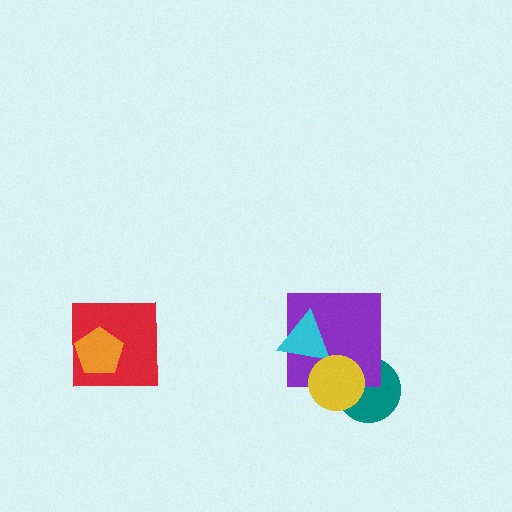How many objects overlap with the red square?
1 object overlaps with the red square.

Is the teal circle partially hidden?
Yes, it is partially covered by another shape.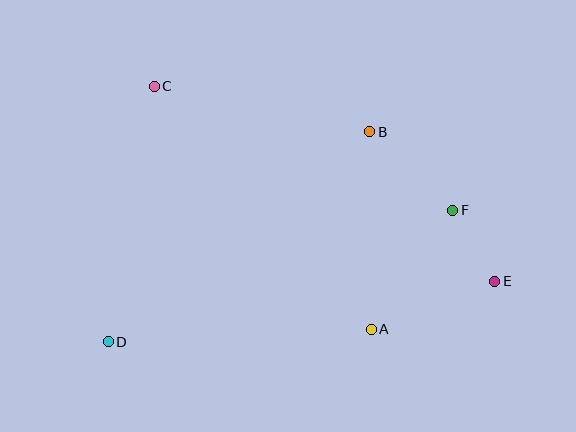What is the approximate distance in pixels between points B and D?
The distance between B and D is approximately 336 pixels.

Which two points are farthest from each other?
Points C and E are farthest from each other.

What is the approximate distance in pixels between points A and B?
The distance between A and B is approximately 198 pixels.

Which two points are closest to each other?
Points E and F are closest to each other.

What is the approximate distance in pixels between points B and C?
The distance between B and C is approximately 220 pixels.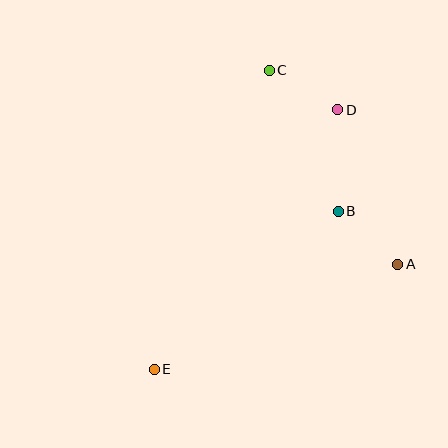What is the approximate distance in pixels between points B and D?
The distance between B and D is approximately 102 pixels.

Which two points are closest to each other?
Points C and D are closest to each other.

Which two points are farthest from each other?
Points C and E are farthest from each other.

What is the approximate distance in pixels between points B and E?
The distance between B and E is approximately 242 pixels.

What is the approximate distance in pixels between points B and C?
The distance between B and C is approximately 157 pixels.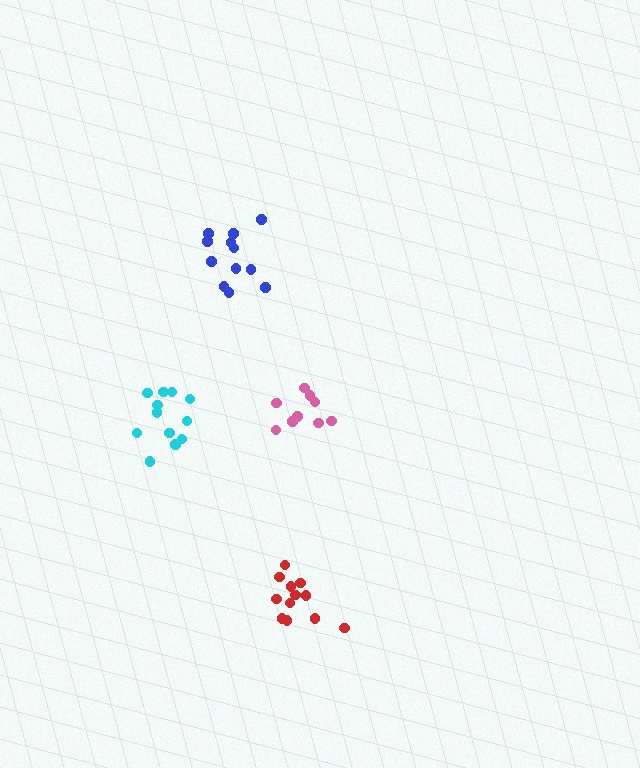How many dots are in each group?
Group 1: 12 dots, Group 2: 12 dots, Group 3: 12 dots, Group 4: 9 dots (45 total).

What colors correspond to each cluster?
The clusters are colored: blue, cyan, red, pink.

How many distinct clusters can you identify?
There are 4 distinct clusters.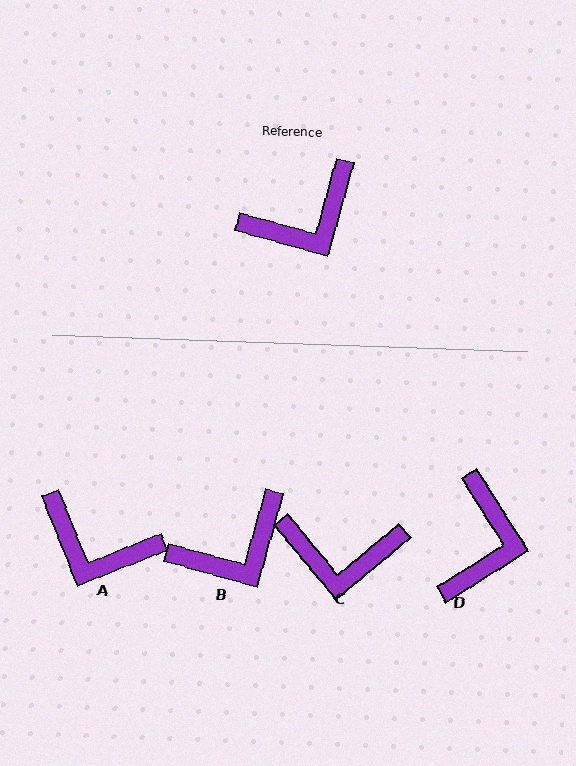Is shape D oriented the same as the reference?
No, it is off by about 48 degrees.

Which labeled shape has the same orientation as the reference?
B.